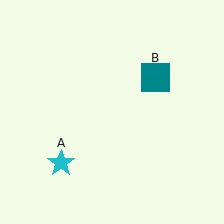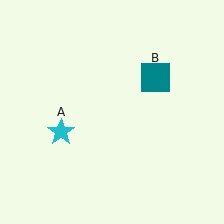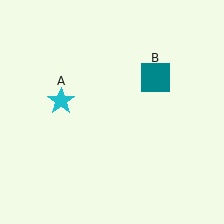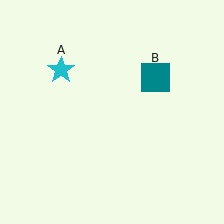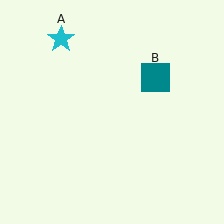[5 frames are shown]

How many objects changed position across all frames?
1 object changed position: cyan star (object A).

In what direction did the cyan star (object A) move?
The cyan star (object A) moved up.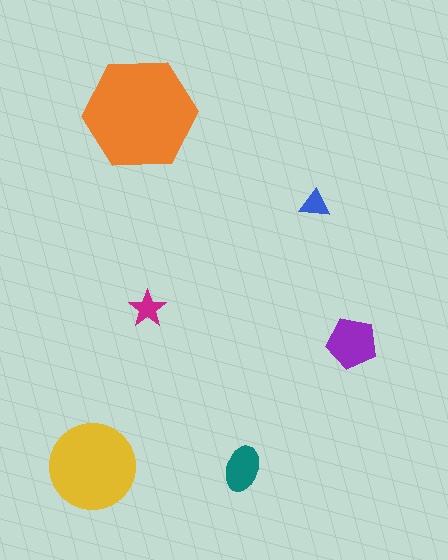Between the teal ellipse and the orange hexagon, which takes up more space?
The orange hexagon.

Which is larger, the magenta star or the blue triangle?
The magenta star.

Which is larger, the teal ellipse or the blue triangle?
The teal ellipse.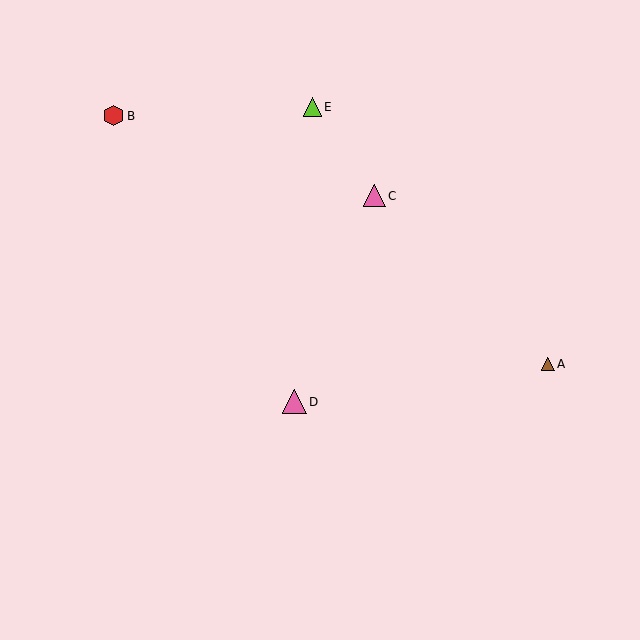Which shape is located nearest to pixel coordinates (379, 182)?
The pink triangle (labeled C) at (374, 196) is nearest to that location.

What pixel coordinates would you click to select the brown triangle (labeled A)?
Click at (548, 364) to select the brown triangle A.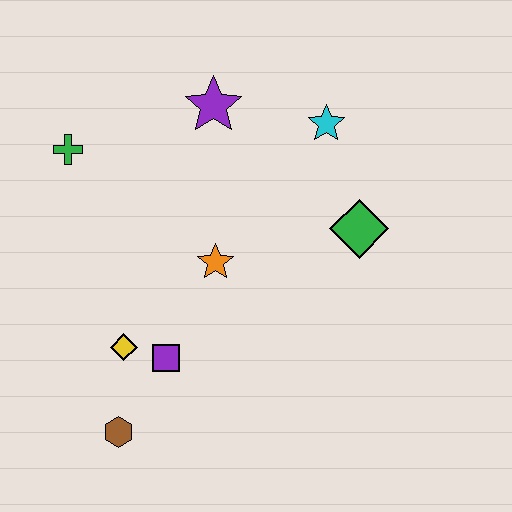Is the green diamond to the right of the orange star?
Yes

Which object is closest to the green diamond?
The cyan star is closest to the green diamond.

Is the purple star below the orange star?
No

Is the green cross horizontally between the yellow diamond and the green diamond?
No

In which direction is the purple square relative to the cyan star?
The purple square is below the cyan star.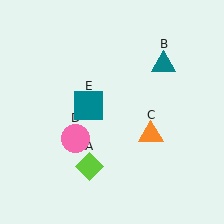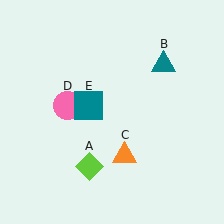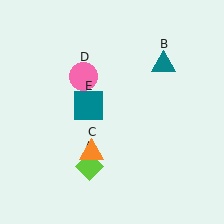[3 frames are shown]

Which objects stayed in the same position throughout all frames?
Lime diamond (object A) and teal triangle (object B) and teal square (object E) remained stationary.